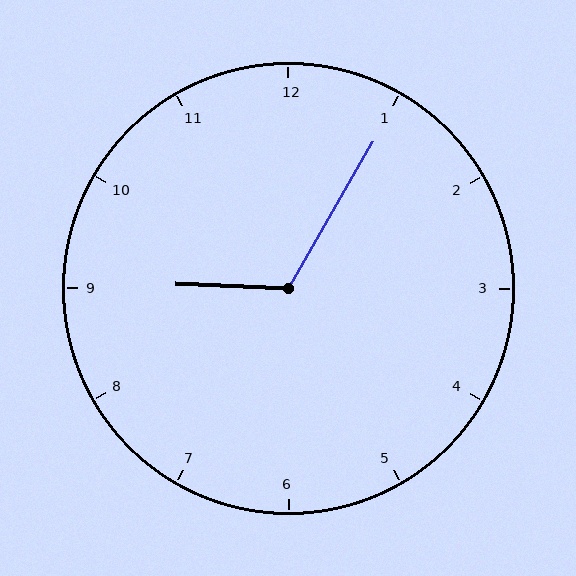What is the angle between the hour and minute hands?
Approximately 118 degrees.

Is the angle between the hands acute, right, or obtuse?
It is obtuse.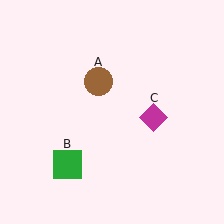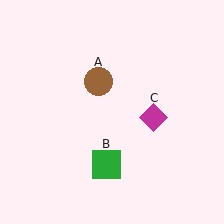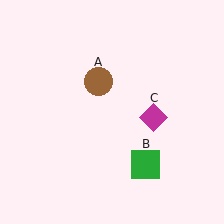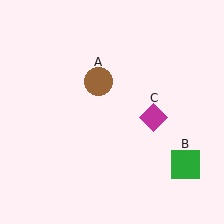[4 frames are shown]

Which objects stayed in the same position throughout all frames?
Brown circle (object A) and magenta diamond (object C) remained stationary.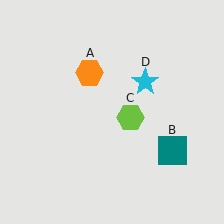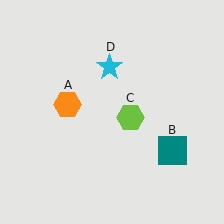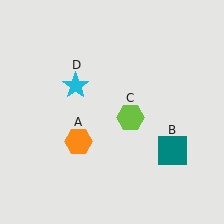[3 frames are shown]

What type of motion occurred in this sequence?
The orange hexagon (object A), cyan star (object D) rotated counterclockwise around the center of the scene.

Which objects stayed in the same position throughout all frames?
Teal square (object B) and lime hexagon (object C) remained stationary.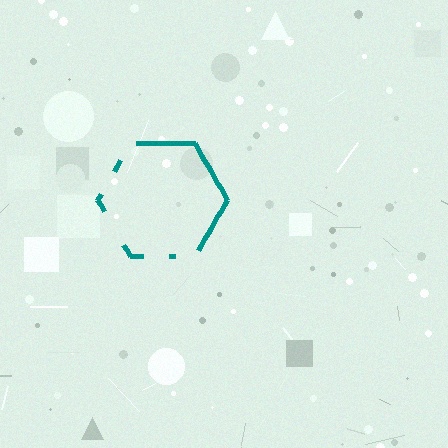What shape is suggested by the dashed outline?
The dashed outline suggests a hexagon.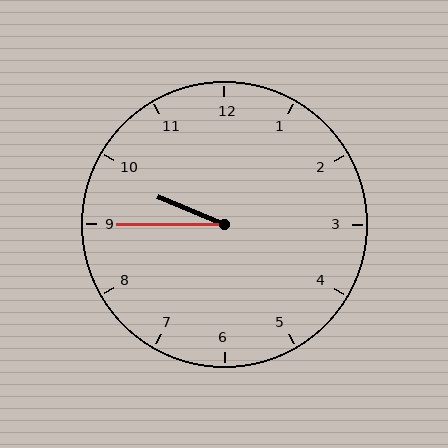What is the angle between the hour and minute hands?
Approximately 22 degrees.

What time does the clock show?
9:45.